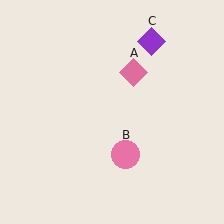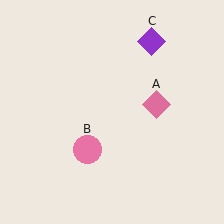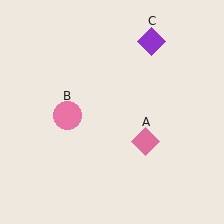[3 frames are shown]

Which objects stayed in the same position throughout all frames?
Purple diamond (object C) remained stationary.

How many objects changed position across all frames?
2 objects changed position: pink diamond (object A), pink circle (object B).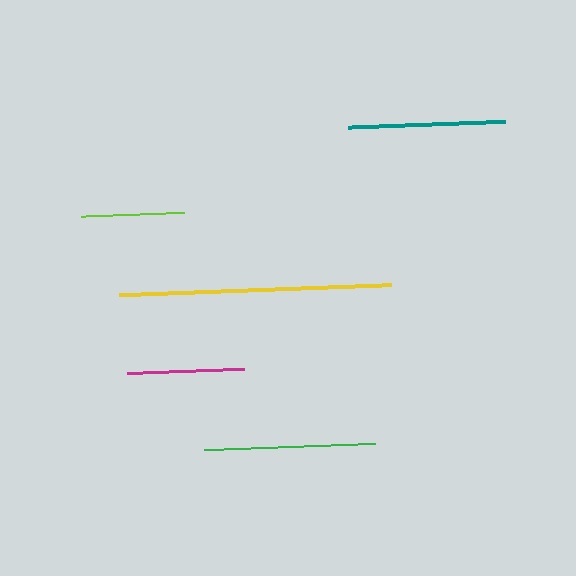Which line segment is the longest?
The yellow line is the longest at approximately 273 pixels.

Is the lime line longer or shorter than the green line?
The green line is longer than the lime line.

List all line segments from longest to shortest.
From longest to shortest: yellow, green, teal, magenta, lime.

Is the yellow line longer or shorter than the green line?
The yellow line is longer than the green line.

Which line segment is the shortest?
The lime line is the shortest at approximately 103 pixels.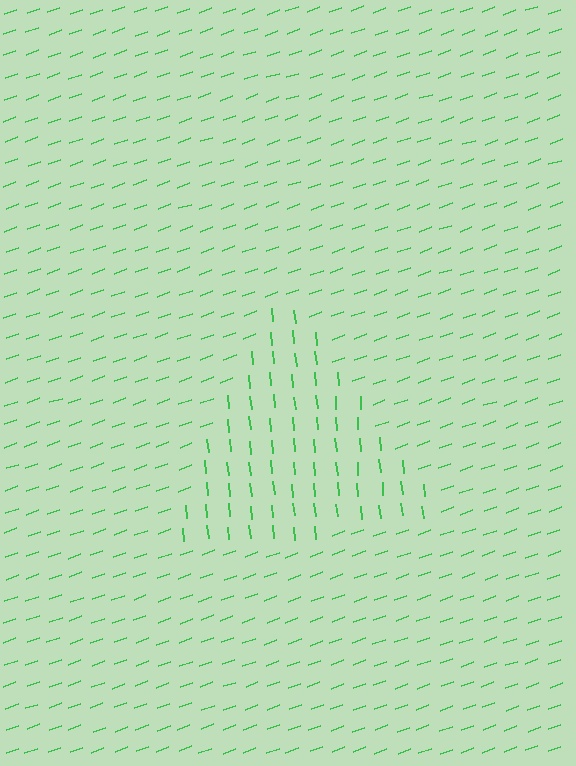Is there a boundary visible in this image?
Yes, there is a texture boundary formed by a change in line orientation.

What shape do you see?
I see a triangle.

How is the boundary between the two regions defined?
The boundary is defined purely by a change in line orientation (approximately 76 degrees difference). All lines are the same color and thickness.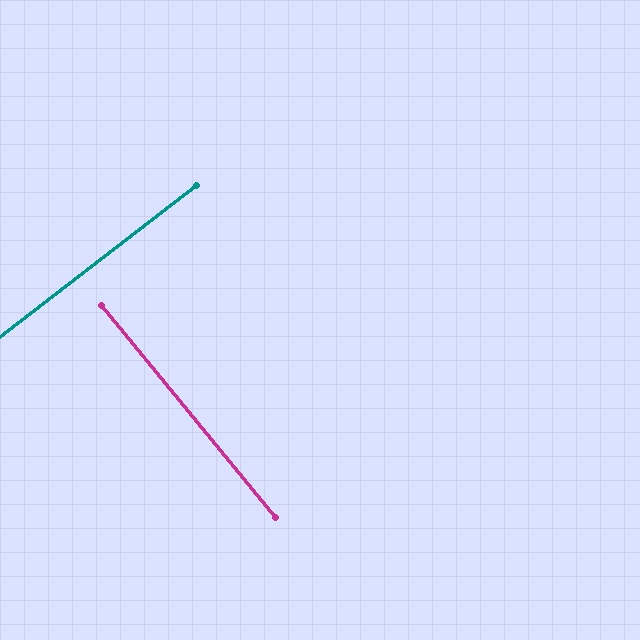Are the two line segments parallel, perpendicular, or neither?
Perpendicular — they meet at approximately 88°.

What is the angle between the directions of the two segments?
Approximately 88 degrees.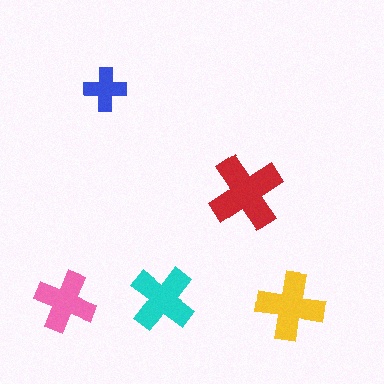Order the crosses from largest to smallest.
the red one, the yellow one, the cyan one, the pink one, the blue one.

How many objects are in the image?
There are 5 objects in the image.